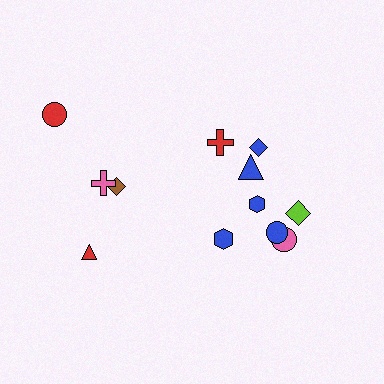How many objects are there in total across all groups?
There are 12 objects.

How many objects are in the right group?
There are 8 objects.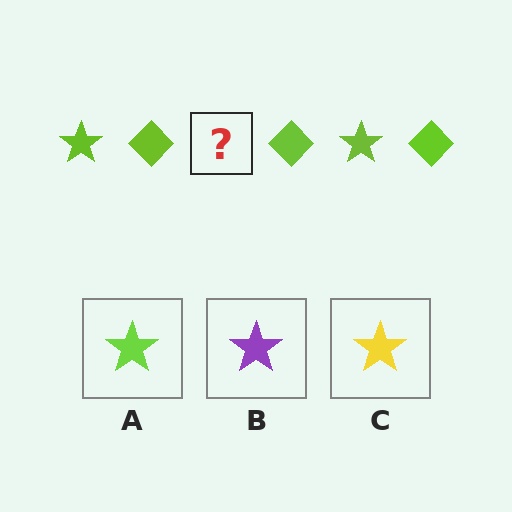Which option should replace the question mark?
Option A.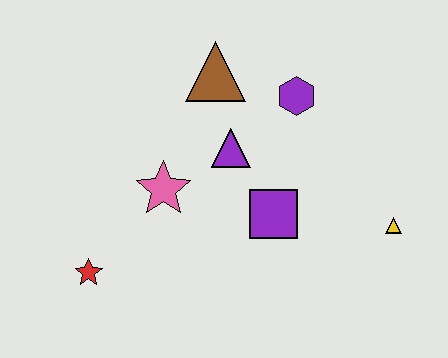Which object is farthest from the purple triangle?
The red star is farthest from the purple triangle.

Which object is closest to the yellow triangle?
The purple square is closest to the yellow triangle.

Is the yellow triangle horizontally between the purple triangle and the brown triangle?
No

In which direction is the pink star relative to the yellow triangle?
The pink star is to the left of the yellow triangle.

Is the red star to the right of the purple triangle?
No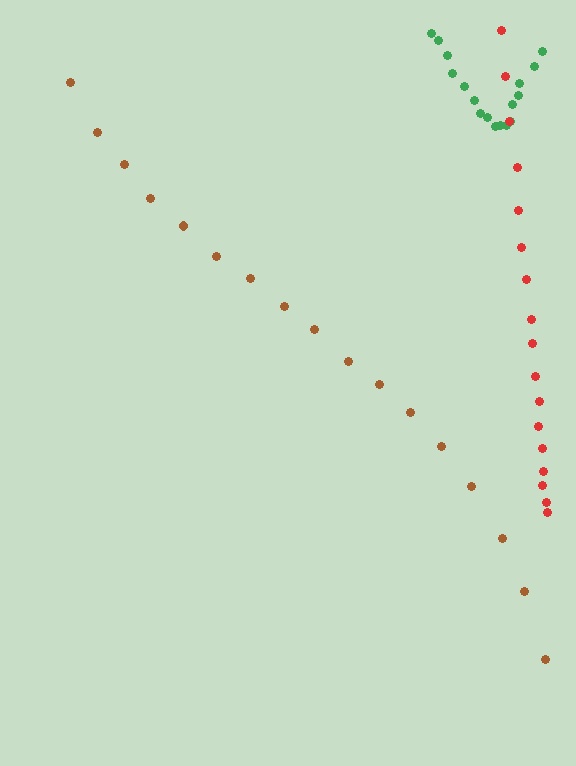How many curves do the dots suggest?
There are 3 distinct paths.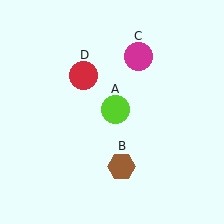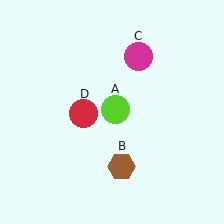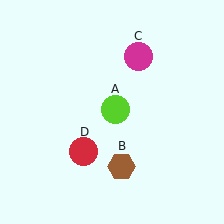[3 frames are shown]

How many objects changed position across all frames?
1 object changed position: red circle (object D).